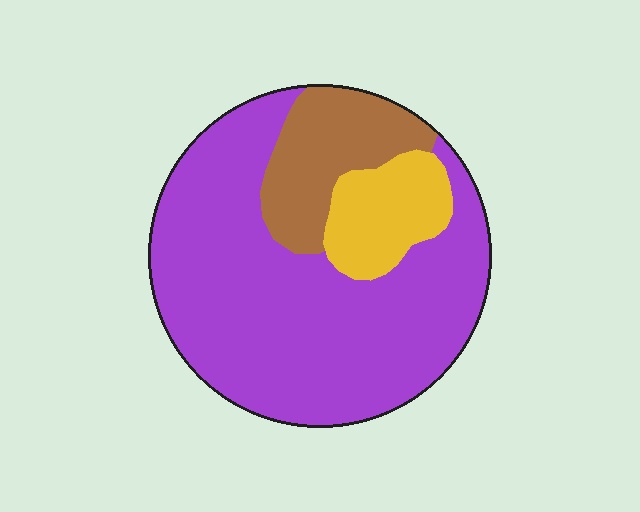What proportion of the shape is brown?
Brown takes up less than a quarter of the shape.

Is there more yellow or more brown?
Brown.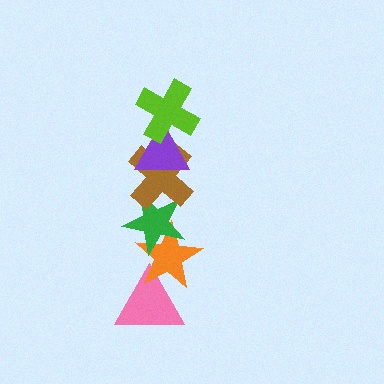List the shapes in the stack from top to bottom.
From top to bottom: the lime cross, the purple triangle, the brown cross, the green star, the orange star, the pink triangle.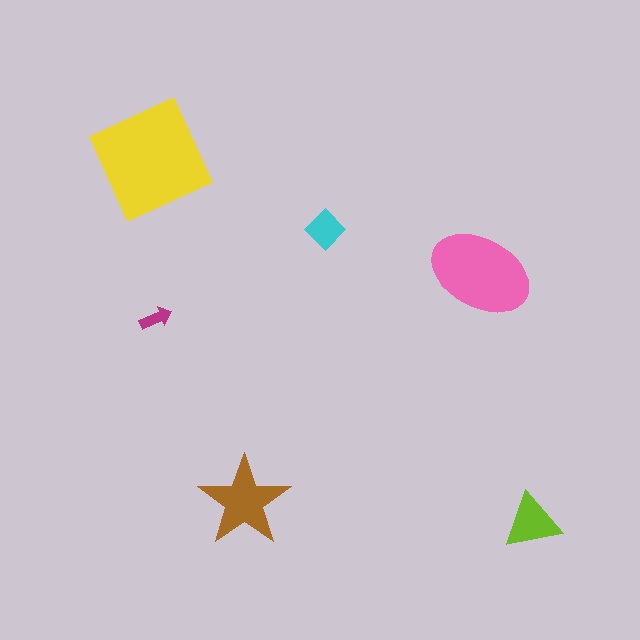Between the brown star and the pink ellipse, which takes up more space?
The pink ellipse.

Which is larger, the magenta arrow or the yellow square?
The yellow square.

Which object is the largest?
The yellow square.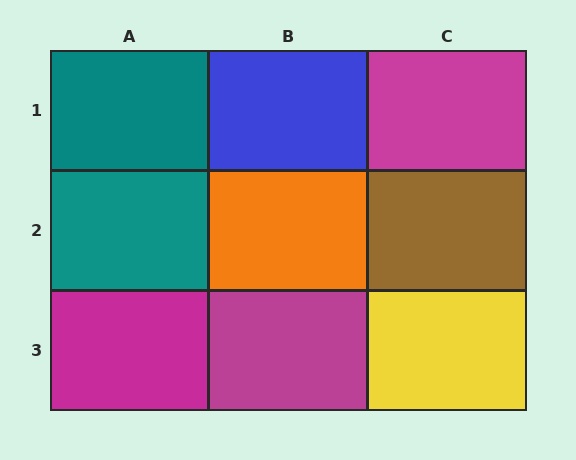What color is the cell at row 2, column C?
Brown.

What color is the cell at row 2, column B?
Orange.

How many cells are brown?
1 cell is brown.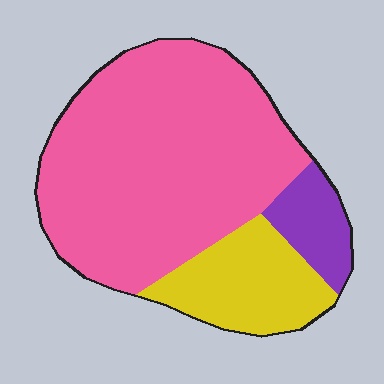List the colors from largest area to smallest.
From largest to smallest: pink, yellow, purple.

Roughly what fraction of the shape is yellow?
Yellow covers 20% of the shape.